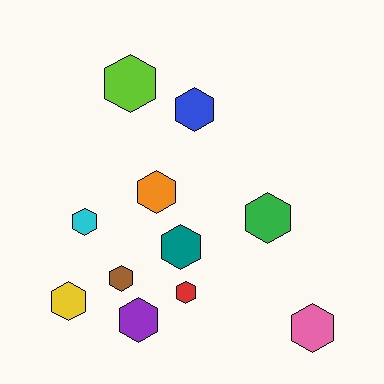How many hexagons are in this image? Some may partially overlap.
There are 11 hexagons.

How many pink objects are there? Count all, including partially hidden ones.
There is 1 pink object.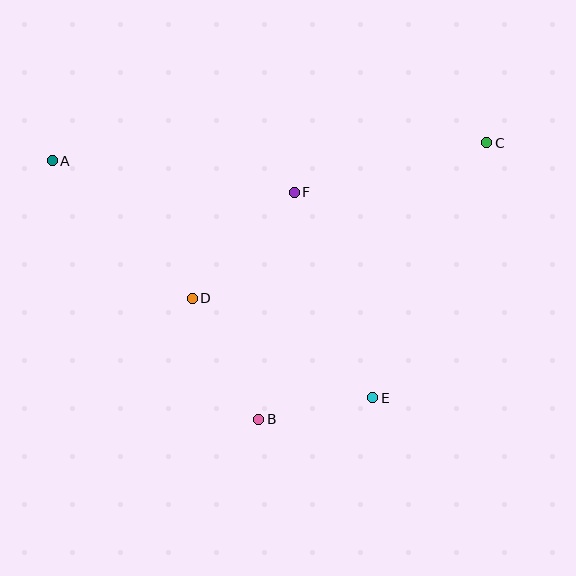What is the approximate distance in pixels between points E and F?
The distance between E and F is approximately 220 pixels.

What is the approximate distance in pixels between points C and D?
The distance between C and D is approximately 333 pixels.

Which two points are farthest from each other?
Points A and C are farthest from each other.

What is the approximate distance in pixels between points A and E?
The distance between A and E is approximately 399 pixels.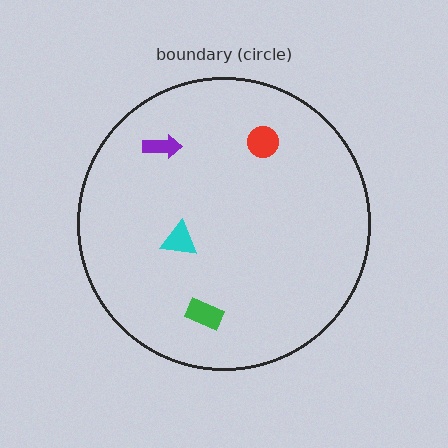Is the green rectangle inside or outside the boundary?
Inside.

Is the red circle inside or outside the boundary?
Inside.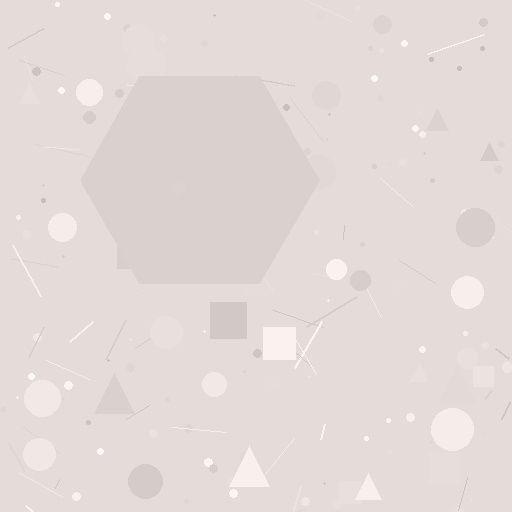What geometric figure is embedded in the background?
A hexagon is embedded in the background.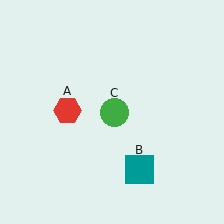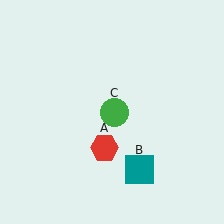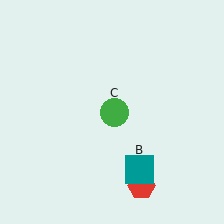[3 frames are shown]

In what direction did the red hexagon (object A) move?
The red hexagon (object A) moved down and to the right.